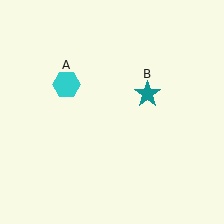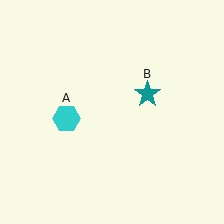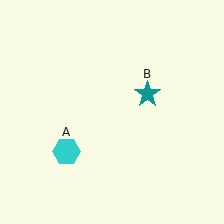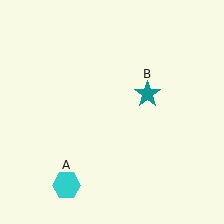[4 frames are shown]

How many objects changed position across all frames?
1 object changed position: cyan hexagon (object A).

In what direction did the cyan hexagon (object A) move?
The cyan hexagon (object A) moved down.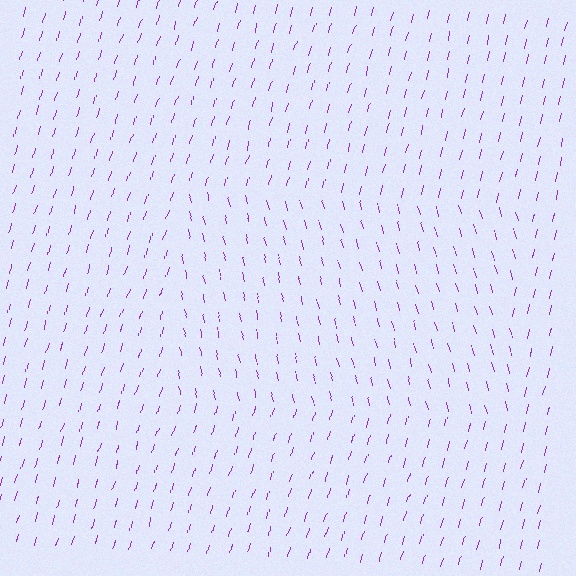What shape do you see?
I see a rectangle.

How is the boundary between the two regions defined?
The boundary is defined purely by a change in line orientation (approximately 31 degrees difference). All lines are the same color and thickness.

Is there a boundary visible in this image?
Yes, there is a texture boundary formed by a change in line orientation.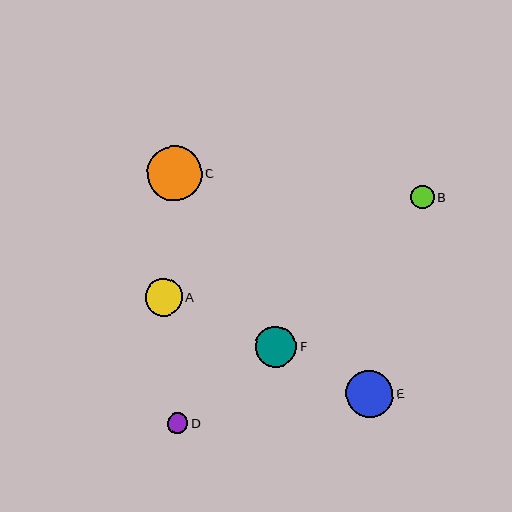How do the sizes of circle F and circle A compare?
Circle F and circle A are approximately the same size.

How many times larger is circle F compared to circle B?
Circle F is approximately 1.7 times the size of circle B.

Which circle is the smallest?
Circle D is the smallest with a size of approximately 20 pixels.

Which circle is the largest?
Circle C is the largest with a size of approximately 55 pixels.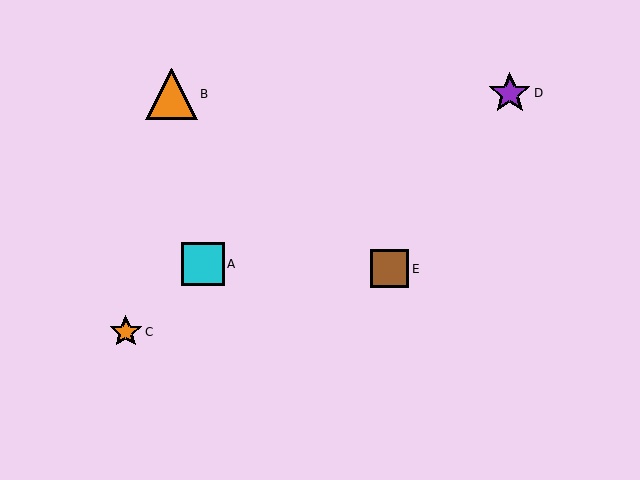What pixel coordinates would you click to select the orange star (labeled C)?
Click at (126, 332) to select the orange star C.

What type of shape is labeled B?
Shape B is an orange triangle.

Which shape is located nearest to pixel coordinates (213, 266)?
The cyan square (labeled A) at (203, 264) is nearest to that location.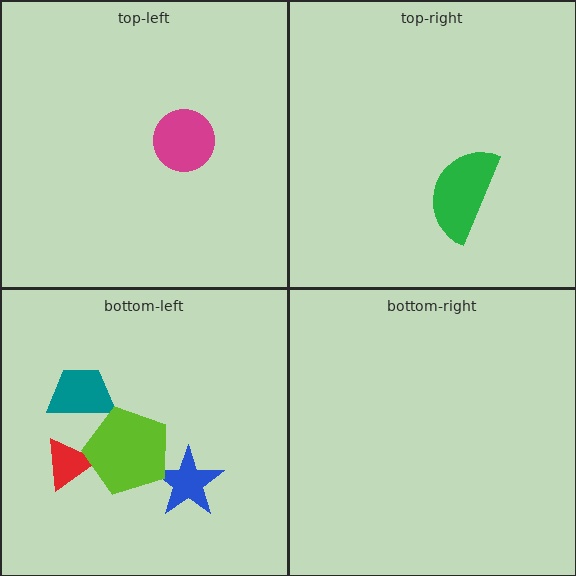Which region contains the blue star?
The bottom-left region.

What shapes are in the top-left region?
The magenta circle.